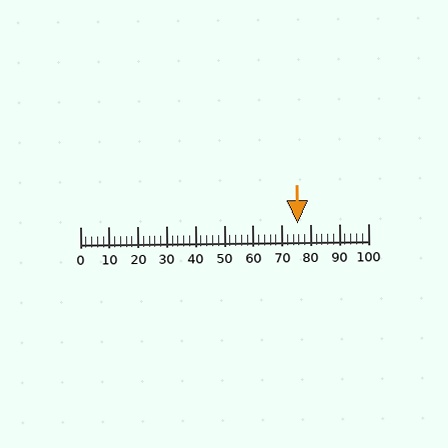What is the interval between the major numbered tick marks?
The major tick marks are spaced 10 units apart.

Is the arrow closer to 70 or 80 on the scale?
The arrow is closer to 80.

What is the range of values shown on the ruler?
The ruler shows values from 0 to 100.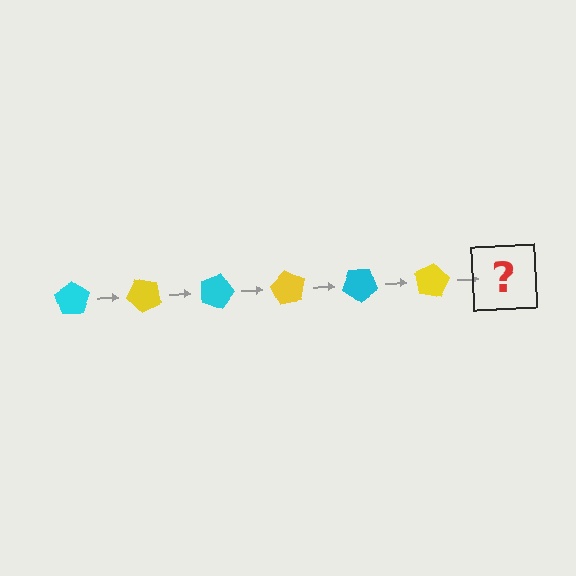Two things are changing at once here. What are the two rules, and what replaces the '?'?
The two rules are that it rotates 45 degrees each step and the color cycles through cyan and yellow. The '?' should be a cyan pentagon, rotated 270 degrees from the start.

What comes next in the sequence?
The next element should be a cyan pentagon, rotated 270 degrees from the start.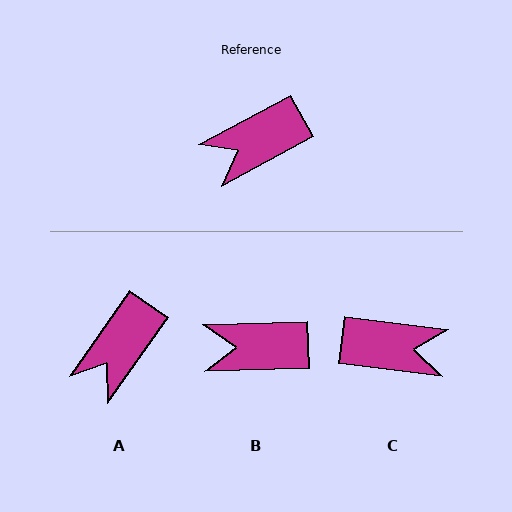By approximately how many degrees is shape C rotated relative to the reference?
Approximately 145 degrees counter-clockwise.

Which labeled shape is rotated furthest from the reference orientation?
C, about 145 degrees away.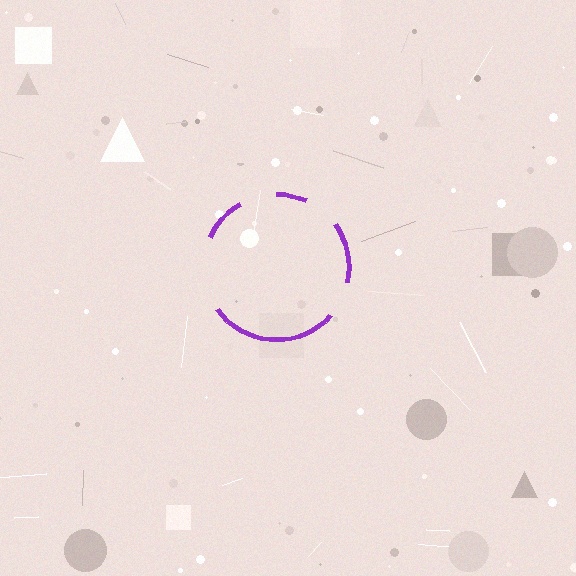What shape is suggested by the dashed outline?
The dashed outline suggests a circle.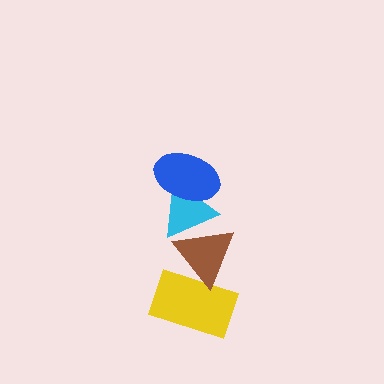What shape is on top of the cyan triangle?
The blue ellipse is on top of the cyan triangle.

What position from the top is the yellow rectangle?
The yellow rectangle is 4th from the top.